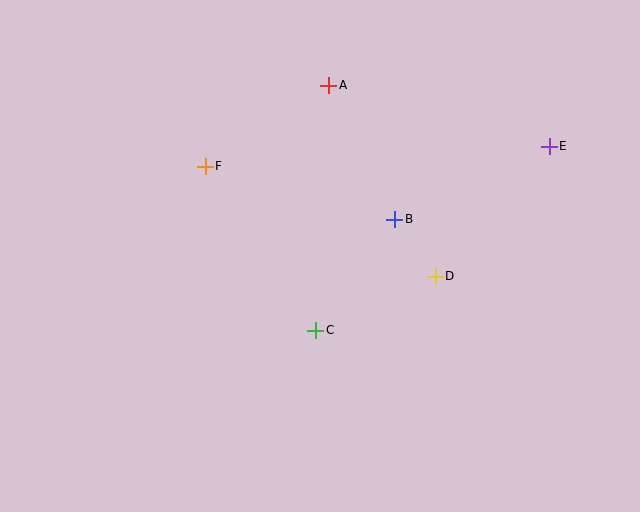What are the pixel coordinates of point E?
Point E is at (549, 146).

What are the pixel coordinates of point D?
Point D is at (435, 276).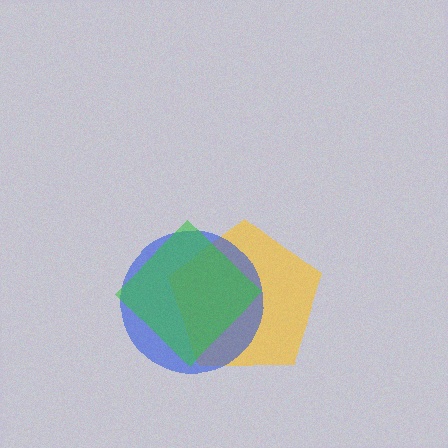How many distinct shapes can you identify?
There are 3 distinct shapes: a yellow pentagon, a blue circle, a green diamond.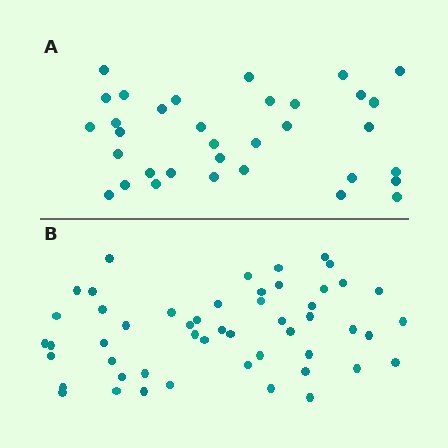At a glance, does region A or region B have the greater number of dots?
Region B (the bottom region) has more dots.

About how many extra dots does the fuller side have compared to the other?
Region B has approximately 15 more dots than region A.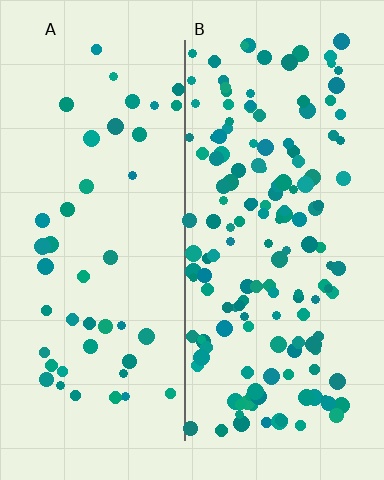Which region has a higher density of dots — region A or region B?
B (the right).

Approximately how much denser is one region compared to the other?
Approximately 3.5× — region B over region A.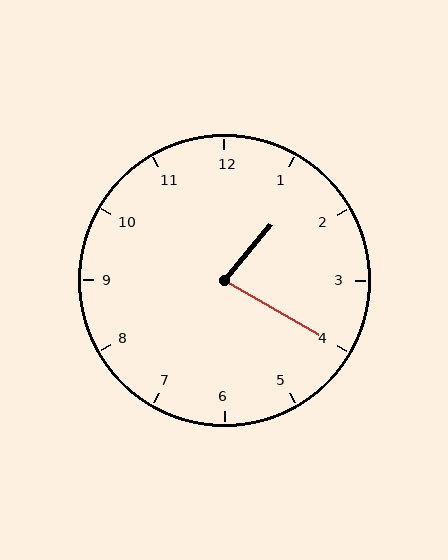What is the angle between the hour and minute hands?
Approximately 80 degrees.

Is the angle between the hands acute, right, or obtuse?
It is acute.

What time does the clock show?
1:20.